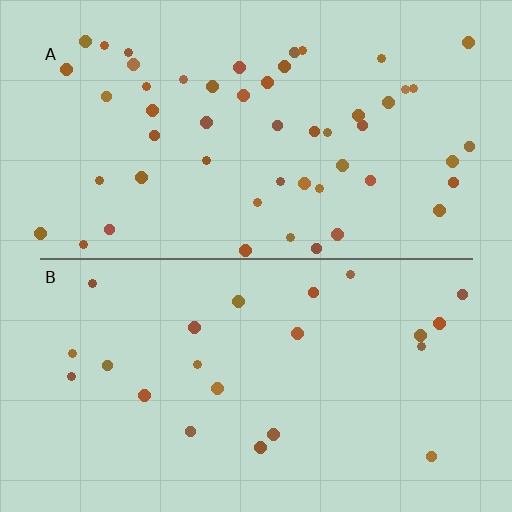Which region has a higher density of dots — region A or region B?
A (the top).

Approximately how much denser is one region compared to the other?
Approximately 2.3× — region A over region B.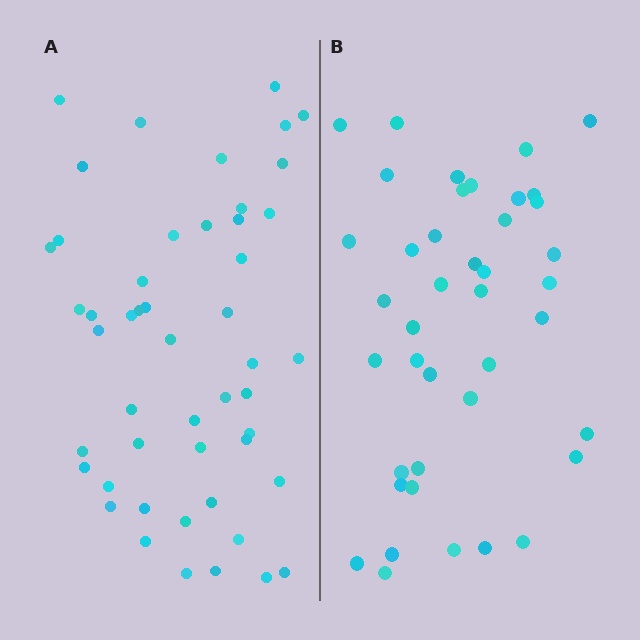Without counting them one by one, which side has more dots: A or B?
Region A (the left region) has more dots.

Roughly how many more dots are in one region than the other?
Region A has roughly 8 or so more dots than region B.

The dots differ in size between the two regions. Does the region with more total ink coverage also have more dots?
No. Region B has more total ink coverage because its dots are larger, but region A actually contains more individual dots. Total area can be misleading — the number of items is what matters here.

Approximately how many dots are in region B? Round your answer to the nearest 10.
About 40 dots. (The exact count is 41, which rounds to 40.)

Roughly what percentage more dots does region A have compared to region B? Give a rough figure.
About 20% more.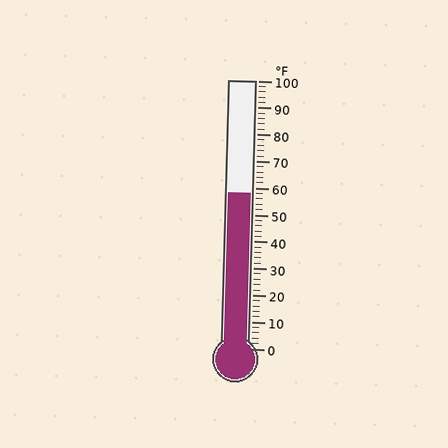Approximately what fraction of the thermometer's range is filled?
The thermometer is filled to approximately 60% of its range.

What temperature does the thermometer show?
The thermometer shows approximately 58°F.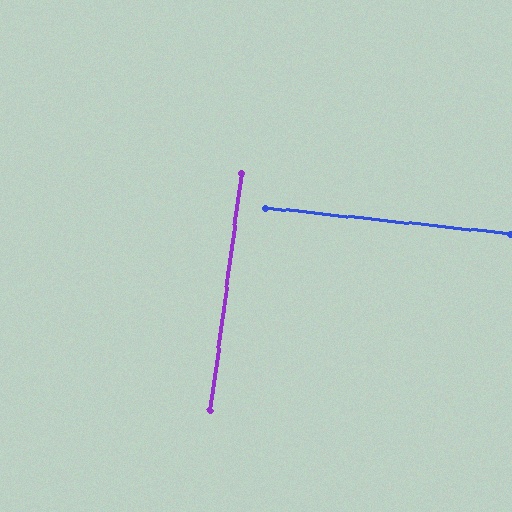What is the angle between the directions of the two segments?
Approximately 89 degrees.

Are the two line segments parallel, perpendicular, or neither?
Perpendicular — they meet at approximately 89°.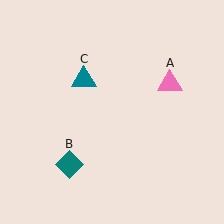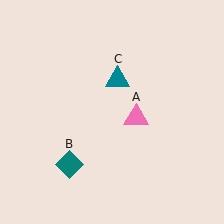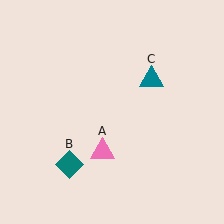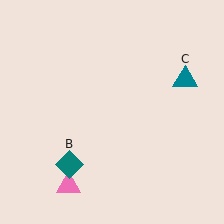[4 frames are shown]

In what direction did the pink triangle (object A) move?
The pink triangle (object A) moved down and to the left.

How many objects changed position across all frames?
2 objects changed position: pink triangle (object A), teal triangle (object C).